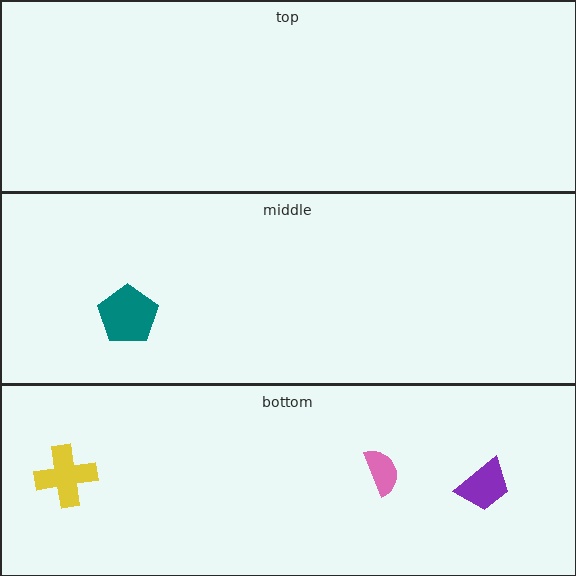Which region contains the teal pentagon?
The middle region.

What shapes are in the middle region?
The teal pentagon.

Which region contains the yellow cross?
The bottom region.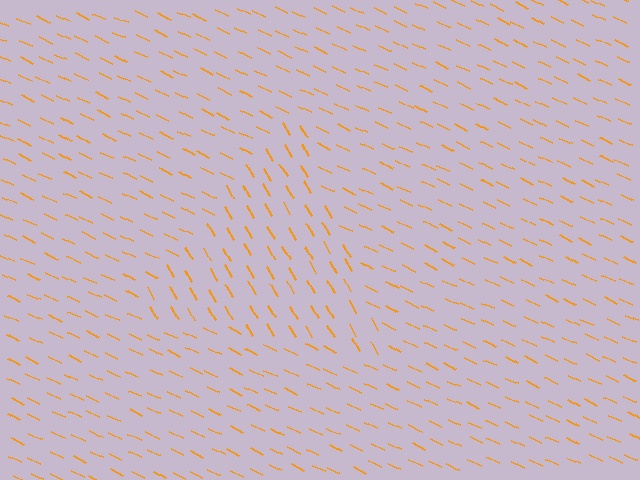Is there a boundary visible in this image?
Yes, there is a texture boundary formed by a change in line orientation.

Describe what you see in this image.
The image is filled with small orange line segments. A triangle region in the image has lines oriented differently from the surrounding lines, creating a visible texture boundary.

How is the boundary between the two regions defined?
The boundary is defined purely by a change in line orientation (approximately 34 degrees difference). All lines are the same color and thickness.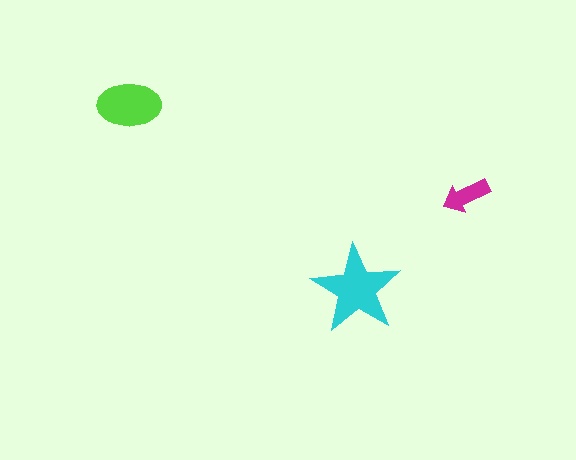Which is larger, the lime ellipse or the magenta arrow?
The lime ellipse.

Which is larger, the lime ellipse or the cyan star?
The cyan star.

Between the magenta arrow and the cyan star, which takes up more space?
The cyan star.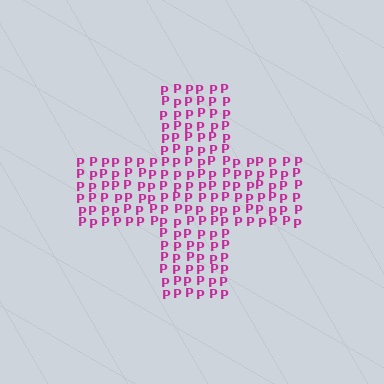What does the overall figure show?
The overall figure shows a cross.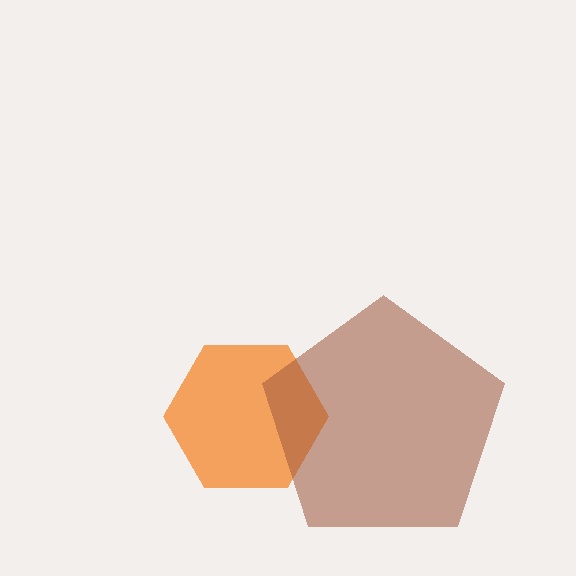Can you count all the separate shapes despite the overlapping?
Yes, there are 2 separate shapes.